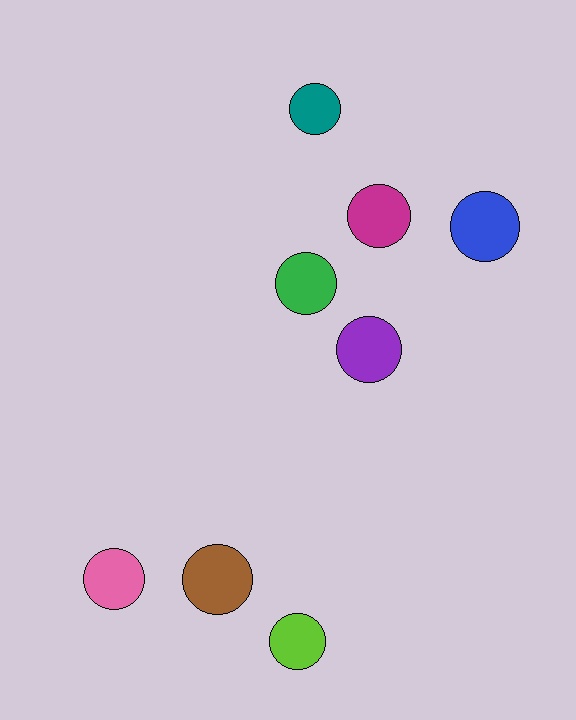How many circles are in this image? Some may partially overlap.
There are 8 circles.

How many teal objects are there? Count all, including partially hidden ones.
There is 1 teal object.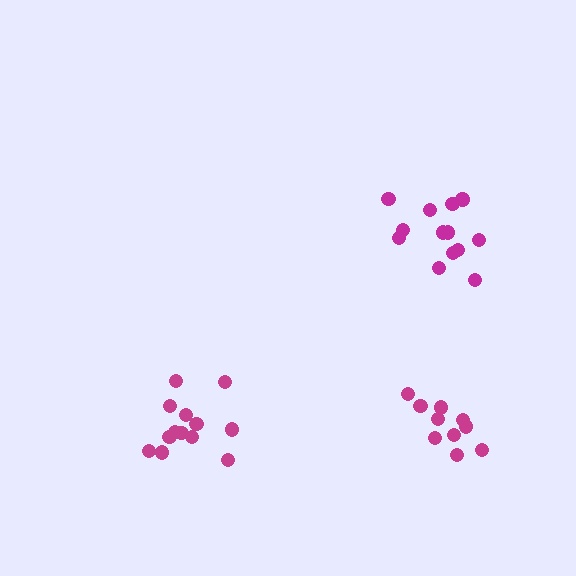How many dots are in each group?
Group 1: 13 dots, Group 2: 14 dots, Group 3: 10 dots (37 total).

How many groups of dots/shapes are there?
There are 3 groups.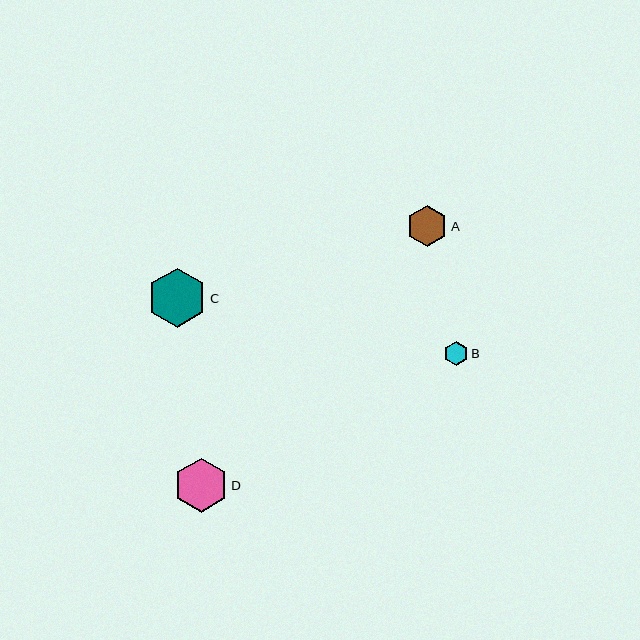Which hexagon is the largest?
Hexagon C is the largest with a size of approximately 59 pixels.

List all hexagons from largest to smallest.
From largest to smallest: C, D, A, B.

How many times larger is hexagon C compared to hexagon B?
Hexagon C is approximately 2.5 times the size of hexagon B.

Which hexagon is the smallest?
Hexagon B is the smallest with a size of approximately 24 pixels.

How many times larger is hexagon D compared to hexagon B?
Hexagon D is approximately 2.2 times the size of hexagon B.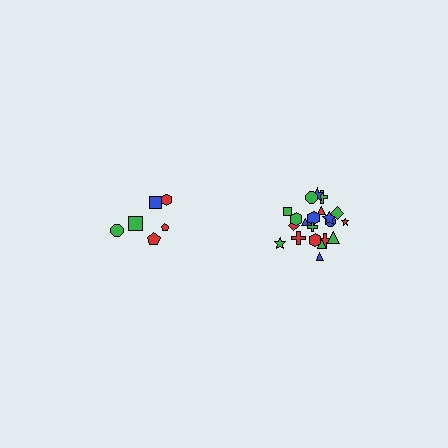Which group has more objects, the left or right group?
The right group.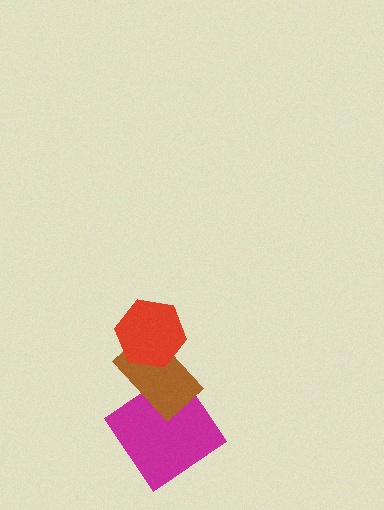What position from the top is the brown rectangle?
The brown rectangle is 2nd from the top.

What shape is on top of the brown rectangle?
The red hexagon is on top of the brown rectangle.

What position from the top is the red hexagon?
The red hexagon is 1st from the top.